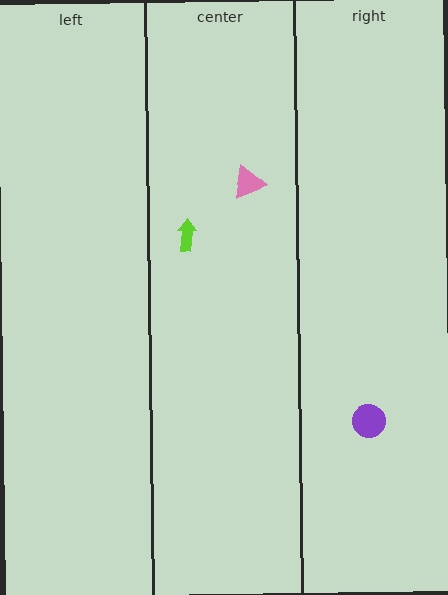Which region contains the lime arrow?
The center region.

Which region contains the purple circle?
The right region.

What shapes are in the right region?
The purple circle.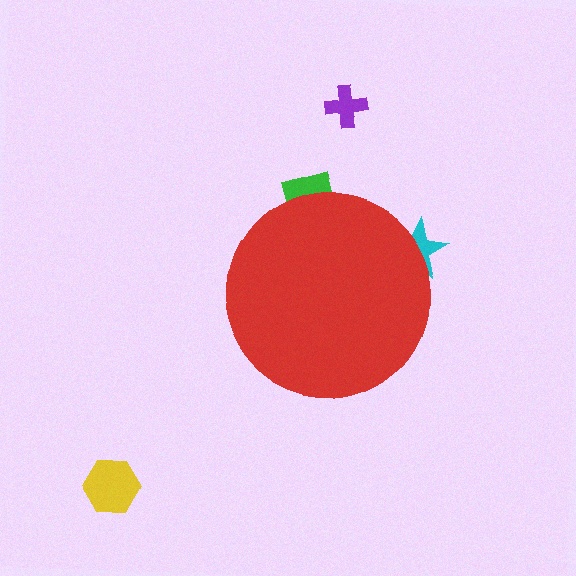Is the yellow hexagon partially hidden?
No, the yellow hexagon is fully visible.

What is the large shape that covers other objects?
A red circle.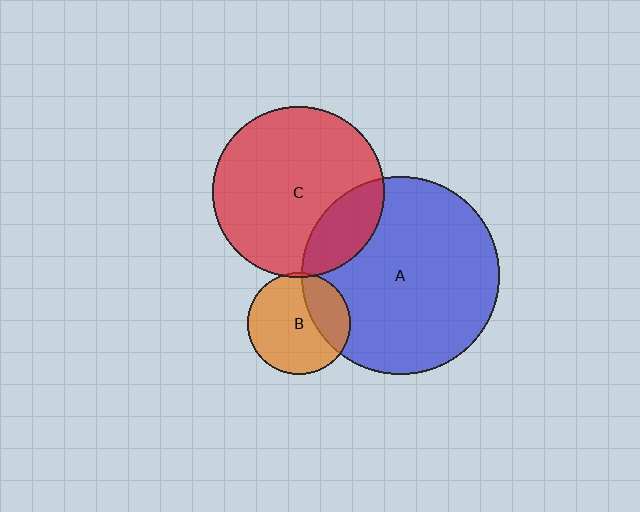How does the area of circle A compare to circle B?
Approximately 3.7 times.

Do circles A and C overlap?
Yes.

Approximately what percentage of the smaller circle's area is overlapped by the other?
Approximately 20%.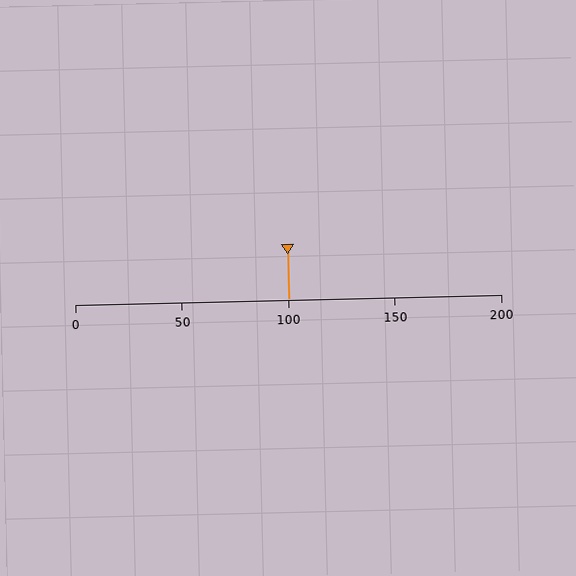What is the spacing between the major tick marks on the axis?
The major ticks are spaced 50 apart.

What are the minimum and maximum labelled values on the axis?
The axis runs from 0 to 200.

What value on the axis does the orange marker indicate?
The marker indicates approximately 100.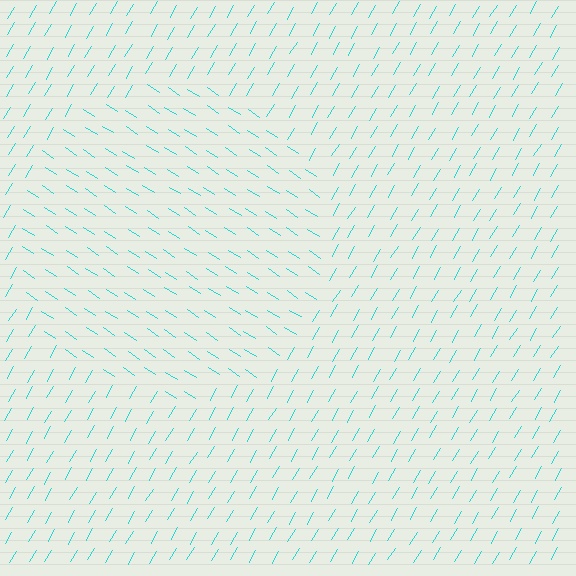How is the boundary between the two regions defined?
The boundary is defined purely by a change in line orientation (approximately 87 degrees difference). All lines are the same color and thickness.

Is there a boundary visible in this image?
Yes, there is a texture boundary formed by a change in line orientation.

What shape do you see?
I see a circle.